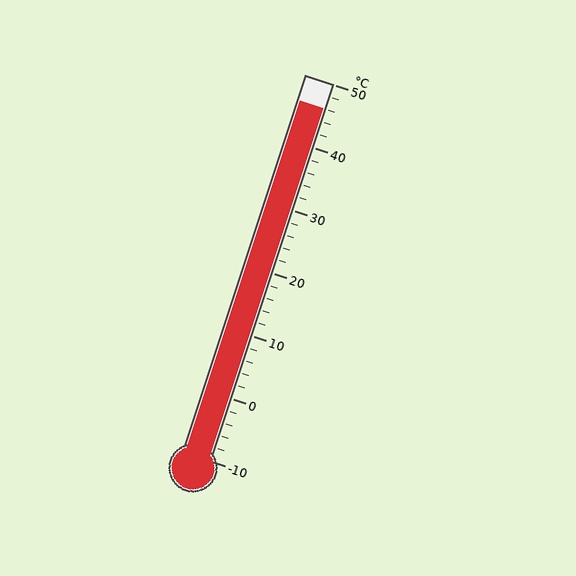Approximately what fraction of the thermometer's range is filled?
The thermometer is filled to approximately 95% of its range.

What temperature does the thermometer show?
The thermometer shows approximately 46°C.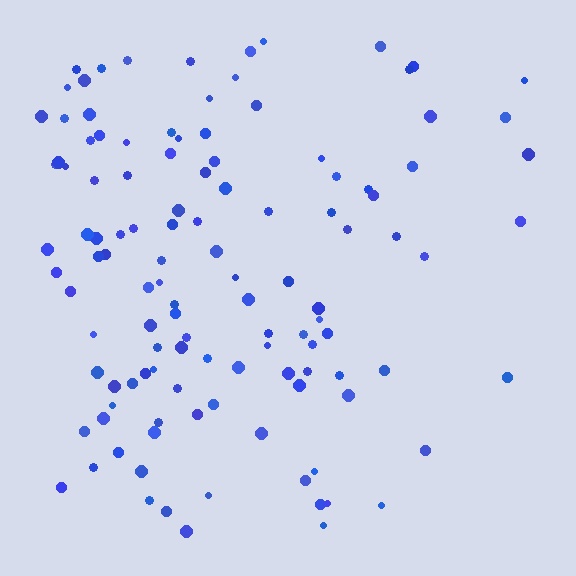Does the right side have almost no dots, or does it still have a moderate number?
Still a moderate number, just noticeably fewer than the left.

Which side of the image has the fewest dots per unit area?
The right.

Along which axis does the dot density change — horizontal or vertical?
Horizontal.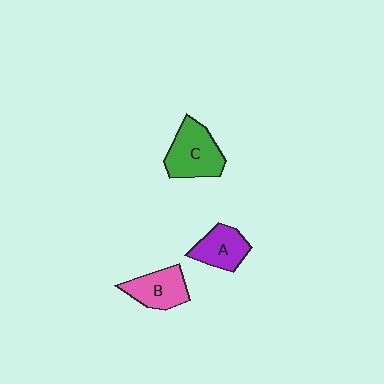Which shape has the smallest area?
Shape A (purple).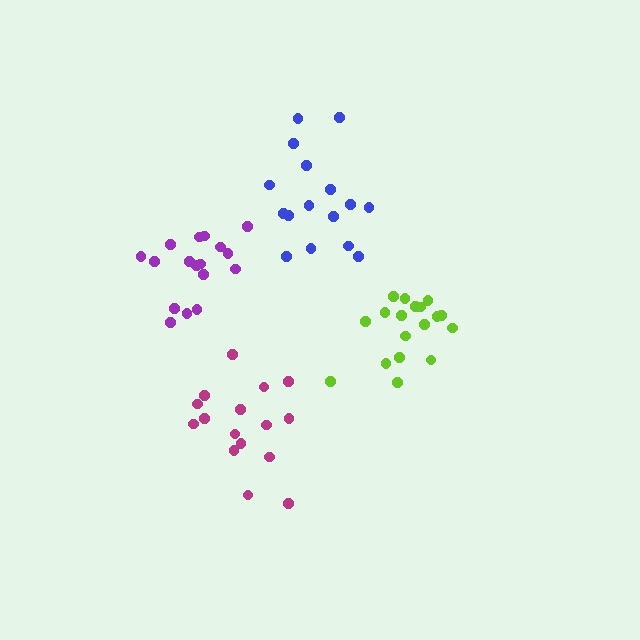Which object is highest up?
The blue cluster is topmost.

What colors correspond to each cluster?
The clusters are colored: lime, magenta, purple, blue.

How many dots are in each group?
Group 1: 18 dots, Group 2: 16 dots, Group 3: 17 dots, Group 4: 17 dots (68 total).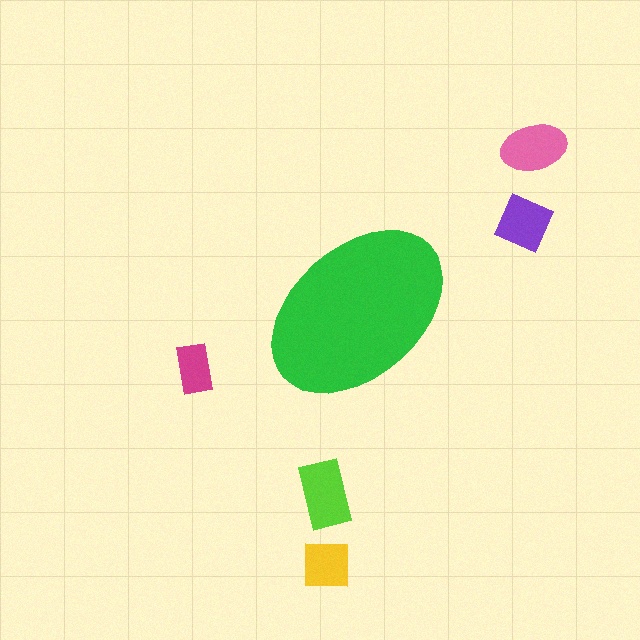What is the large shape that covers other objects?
A green ellipse.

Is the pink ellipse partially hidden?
No, the pink ellipse is fully visible.